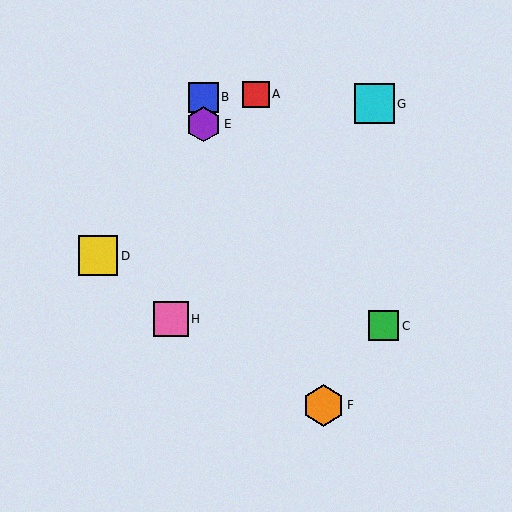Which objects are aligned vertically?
Objects B, E are aligned vertically.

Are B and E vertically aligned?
Yes, both are at x≈203.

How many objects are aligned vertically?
2 objects (B, E) are aligned vertically.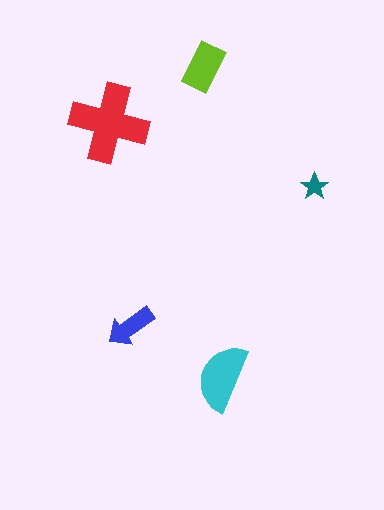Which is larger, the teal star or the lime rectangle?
The lime rectangle.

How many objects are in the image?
There are 5 objects in the image.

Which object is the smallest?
The teal star.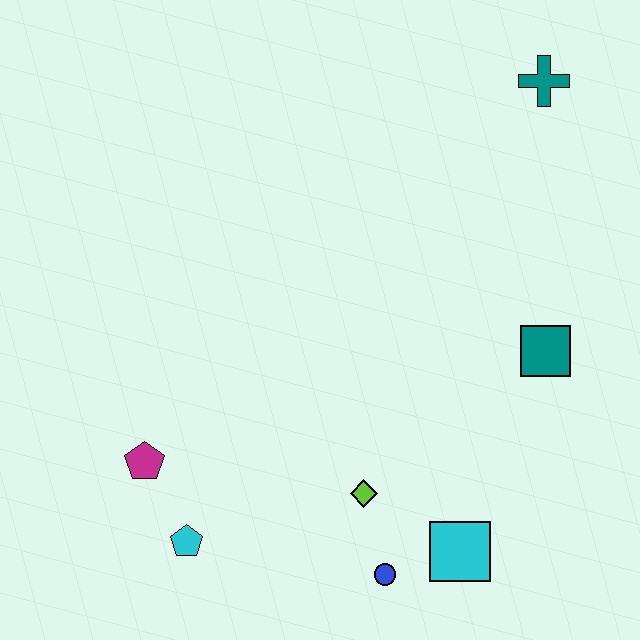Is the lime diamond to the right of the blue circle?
No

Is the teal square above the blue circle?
Yes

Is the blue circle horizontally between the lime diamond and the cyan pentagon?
No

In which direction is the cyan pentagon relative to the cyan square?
The cyan pentagon is to the left of the cyan square.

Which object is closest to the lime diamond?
The blue circle is closest to the lime diamond.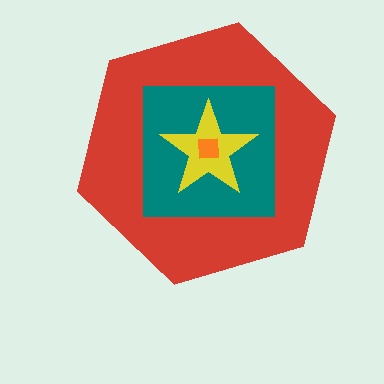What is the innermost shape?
The orange square.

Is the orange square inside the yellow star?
Yes.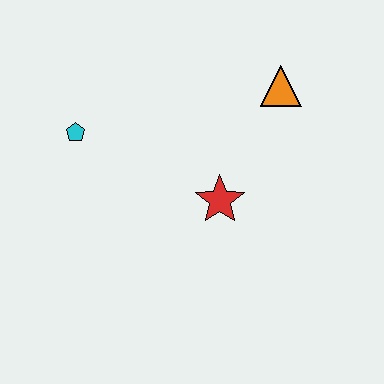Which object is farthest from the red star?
The cyan pentagon is farthest from the red star.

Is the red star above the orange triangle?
No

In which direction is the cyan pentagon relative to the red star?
The cyan pentagon is to the left of the red star.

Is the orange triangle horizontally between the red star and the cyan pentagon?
No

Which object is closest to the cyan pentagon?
The red star is closest to the cyan pentagon.